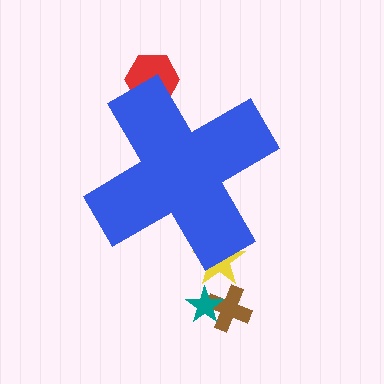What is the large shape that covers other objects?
A blue cross.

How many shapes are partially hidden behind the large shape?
2 shapes are partially hidden.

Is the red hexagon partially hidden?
Yes, the red hexagon is partially hidden behind the blue cross.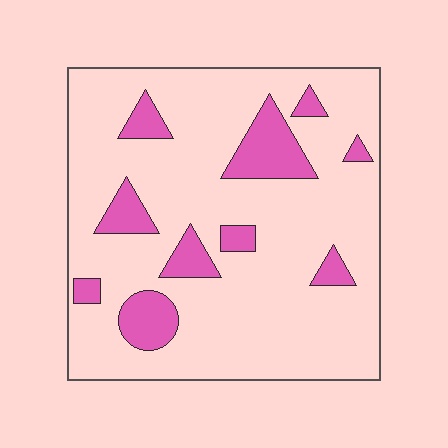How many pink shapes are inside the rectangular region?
10.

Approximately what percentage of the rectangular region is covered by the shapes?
Approximately 15%.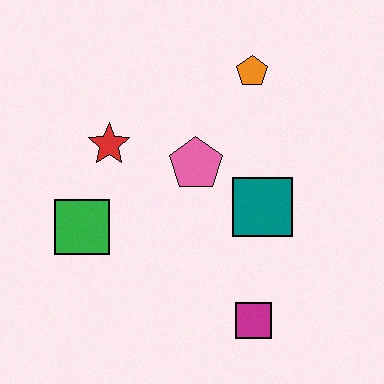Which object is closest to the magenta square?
The teal square is closest to the magenta square.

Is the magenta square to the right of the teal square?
No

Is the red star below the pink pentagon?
No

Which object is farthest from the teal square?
The green square is farthest from the teal square.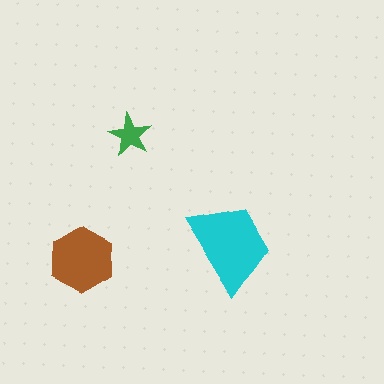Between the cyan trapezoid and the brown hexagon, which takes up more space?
The cyan trapezoid.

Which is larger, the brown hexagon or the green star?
The brown hexagon.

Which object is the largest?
The cyan trapezoid.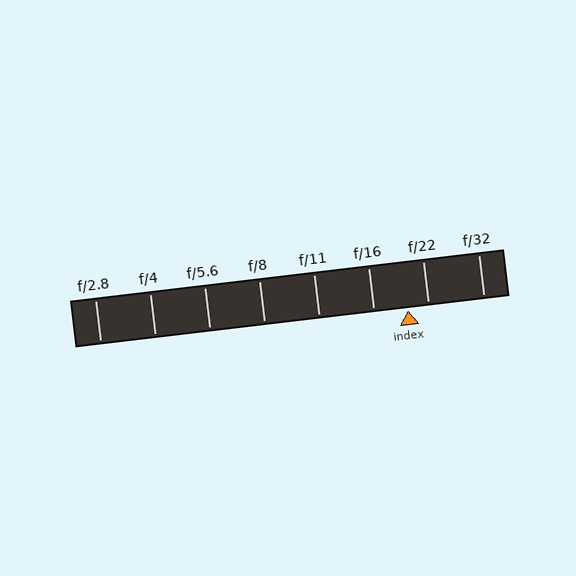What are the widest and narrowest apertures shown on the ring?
The widest aperture shown is f/2.8 and the narrowest is f/32.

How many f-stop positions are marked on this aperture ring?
There are 8 f-stop positions marked.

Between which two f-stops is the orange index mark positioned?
The index mark is between f/16 and f/22.